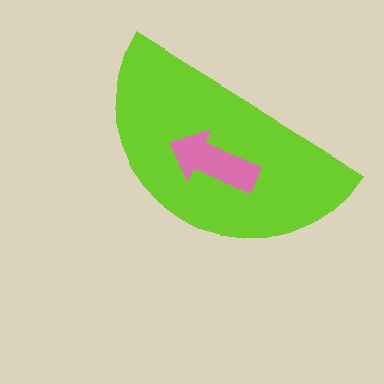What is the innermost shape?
The pink arrow.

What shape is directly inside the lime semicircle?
The pink arrow.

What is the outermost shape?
The lime semicircle.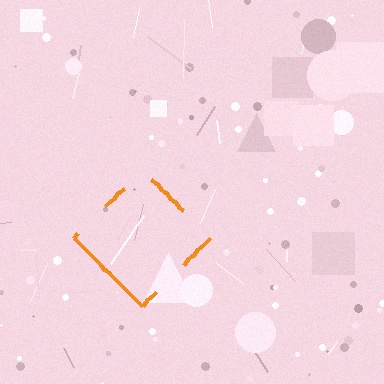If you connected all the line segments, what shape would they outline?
They would outline a diamond.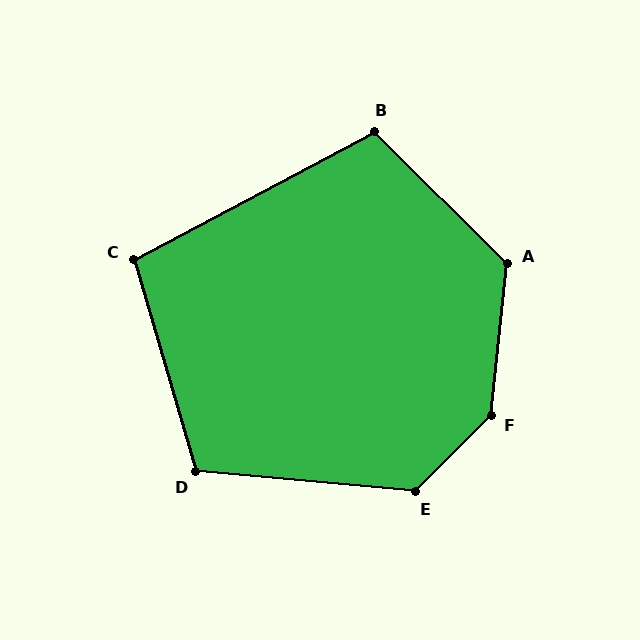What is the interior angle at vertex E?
Approximately 130 degrees (obtuse).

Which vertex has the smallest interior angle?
C, at approximately 102 degrees.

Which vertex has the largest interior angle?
F, at approximately 141 degrees.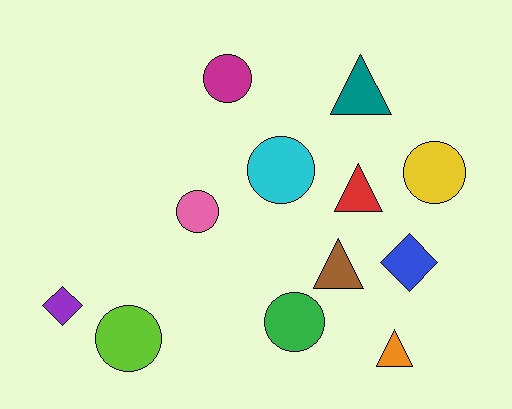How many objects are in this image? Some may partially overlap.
There are 12 objects.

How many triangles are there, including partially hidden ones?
There are 4 triangles.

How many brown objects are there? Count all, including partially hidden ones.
There is 1 brown object.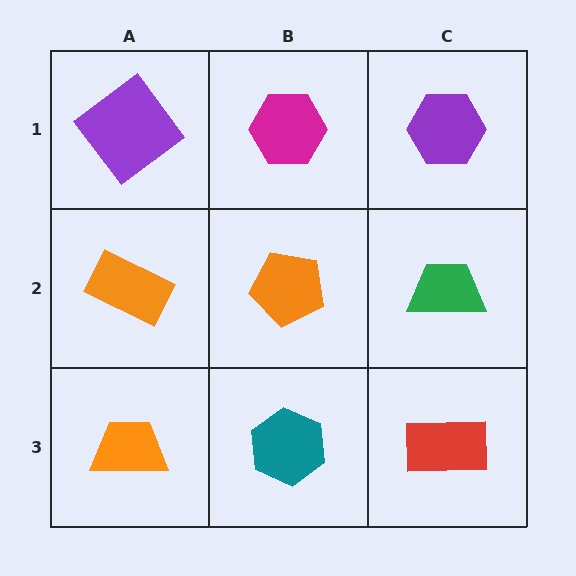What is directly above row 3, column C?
A green trapezoid.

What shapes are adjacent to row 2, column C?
A purple hexagon (row 1, column C), a red rectangle (row 3, column C), an orange pentagon (row 2, column B).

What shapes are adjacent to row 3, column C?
A green trapezoid (row 2, column C), a teal hexagon (row 3, column B).